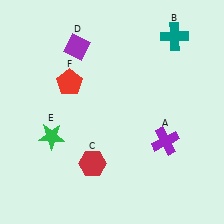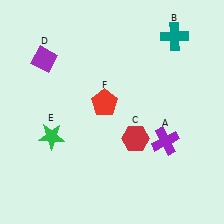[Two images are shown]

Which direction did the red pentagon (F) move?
The red pentagon (F) moved right.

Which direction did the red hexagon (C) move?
The red hexagon (C) moved right.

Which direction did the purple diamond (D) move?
The purple diamond (D) moved left.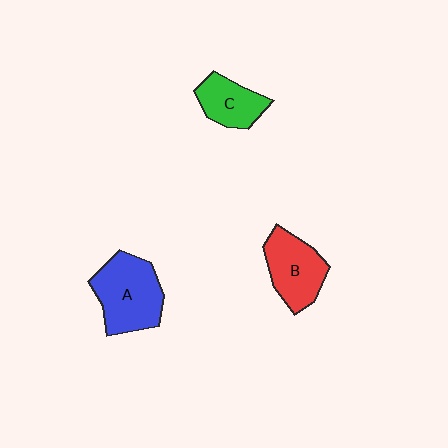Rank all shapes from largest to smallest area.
From largest to smallest: A (blue), B (red), C (green).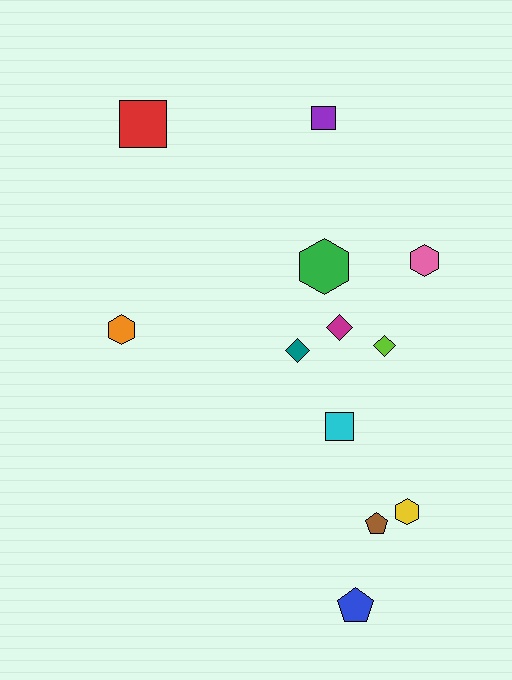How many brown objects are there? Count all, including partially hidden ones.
There is 1 brown object.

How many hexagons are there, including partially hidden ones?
There are 4 hexagons.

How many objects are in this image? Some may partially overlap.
There are 12 objects.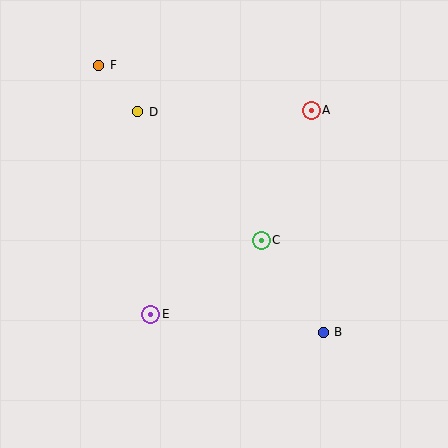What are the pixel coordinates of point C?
Point C is at (261, 240).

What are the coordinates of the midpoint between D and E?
The midpoint between D and E is at (144, 213).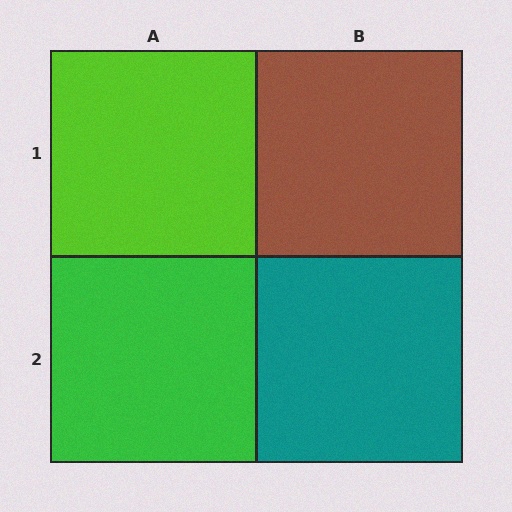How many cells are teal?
1 cell is teal.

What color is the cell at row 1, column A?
Lime.